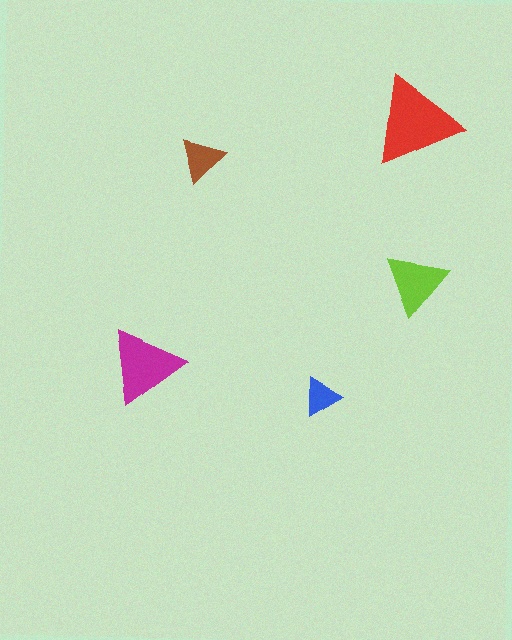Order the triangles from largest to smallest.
the red one, the magenta one, the lime one, the brown one, the blue one.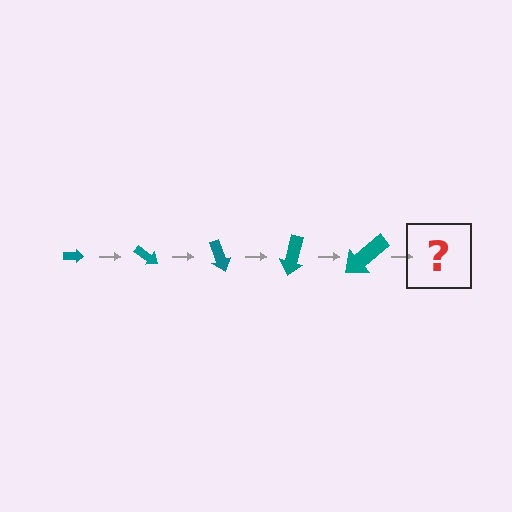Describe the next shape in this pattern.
It should be an arrow, larger than the previous one and rotated 175 degrees from the start.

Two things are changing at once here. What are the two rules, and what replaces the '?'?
The two rules are that the arrow grows larger each step and it rotates 35 degrees each step. The '?' should be an arrow, larger than the previous one and rotated 175 degrees from the start.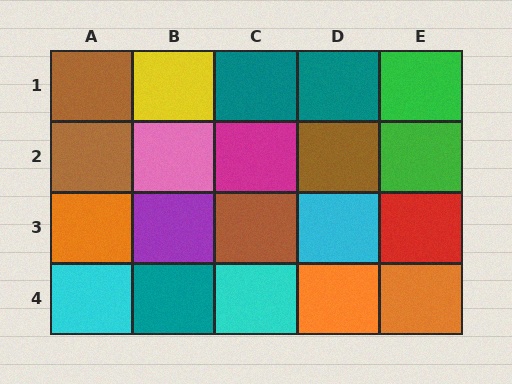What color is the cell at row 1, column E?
Green.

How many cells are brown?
4 cells are brown.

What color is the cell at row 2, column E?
Green.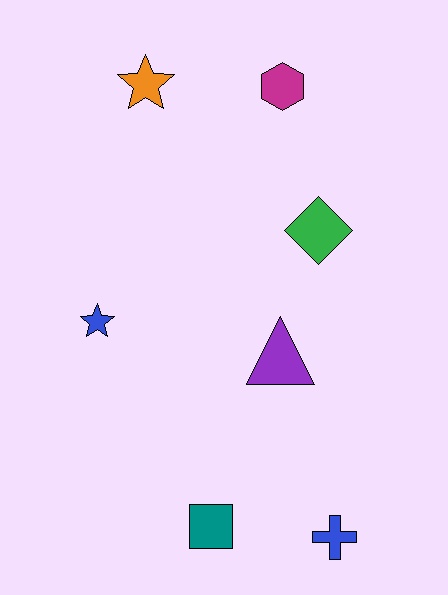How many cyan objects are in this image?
There are no cyan objects.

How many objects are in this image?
There are 7 objects.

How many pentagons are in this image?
There are no pentagons.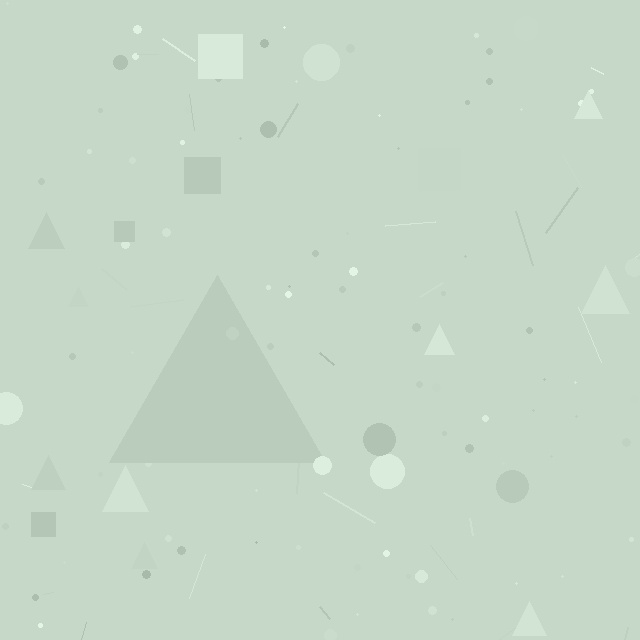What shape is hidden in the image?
A triangle is hidden in the image.